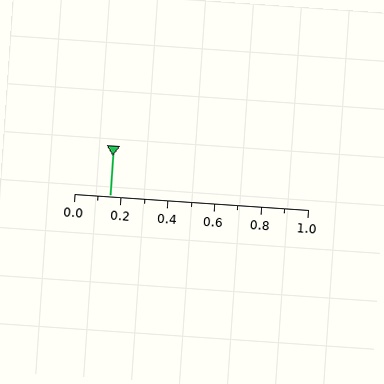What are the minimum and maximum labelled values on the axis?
The axis runs from 0.0 to 1.0.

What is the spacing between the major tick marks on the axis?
The major ticks are spaced 0.2 apart.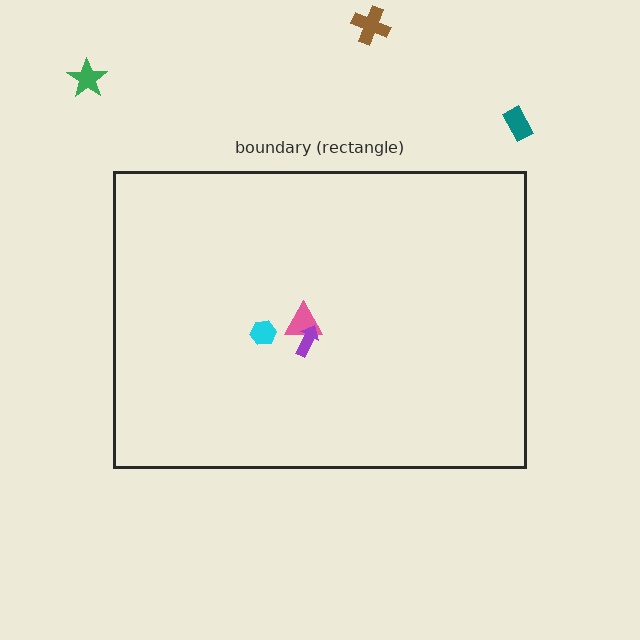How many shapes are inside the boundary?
3 inside, 3 outside.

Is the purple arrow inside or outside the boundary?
Inside.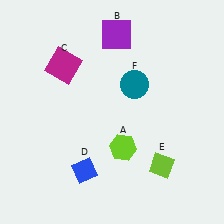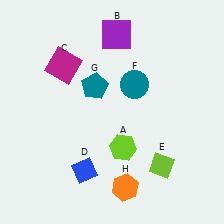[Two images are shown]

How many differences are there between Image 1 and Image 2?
There are 2 differences between the two images.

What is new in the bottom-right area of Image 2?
An orange hexagon (H) was added in the bottom-right area of Image 2.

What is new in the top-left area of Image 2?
A teal pentagon (G) was added in the top-left area of Image 2.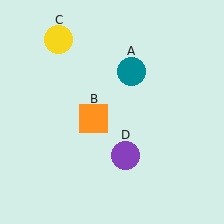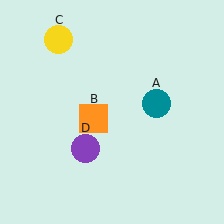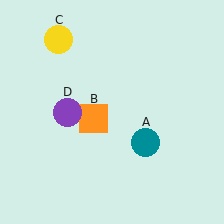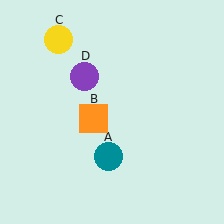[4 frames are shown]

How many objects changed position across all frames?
2 objects changed position: teal circle (object A), purple circle (object D).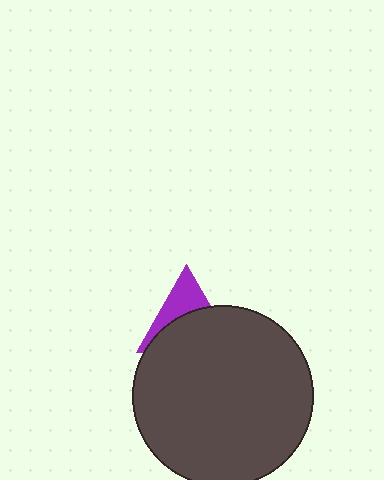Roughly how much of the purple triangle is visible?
A small part of it is visible (roughly 38%).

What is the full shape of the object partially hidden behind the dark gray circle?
The partially hidden object is a purple triangle.